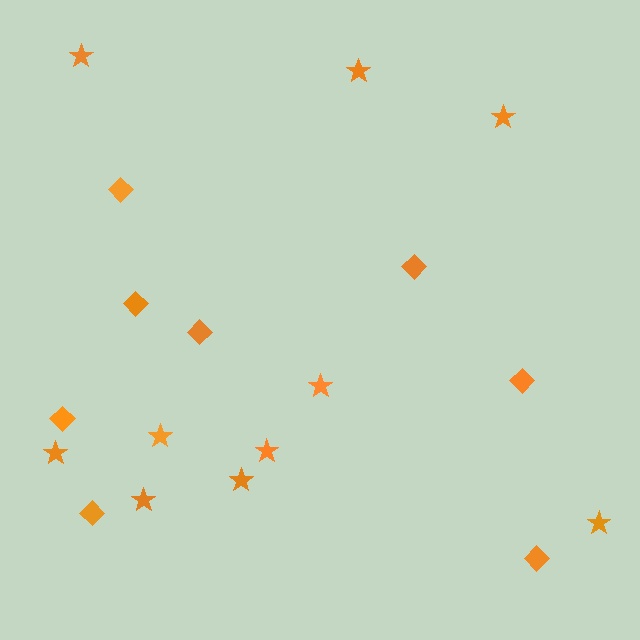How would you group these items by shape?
There are 2 groups: one group of diamonds (8) and one group of stars (10).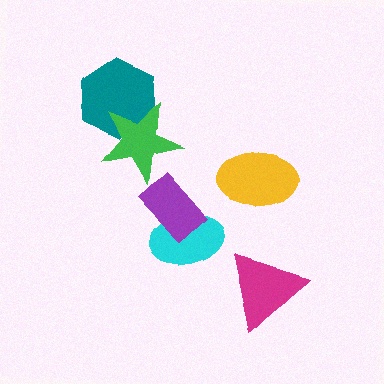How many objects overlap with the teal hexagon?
1 object overlaps with the teal hexagon.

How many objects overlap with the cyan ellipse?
1 object overlaps with the cyan ellipse.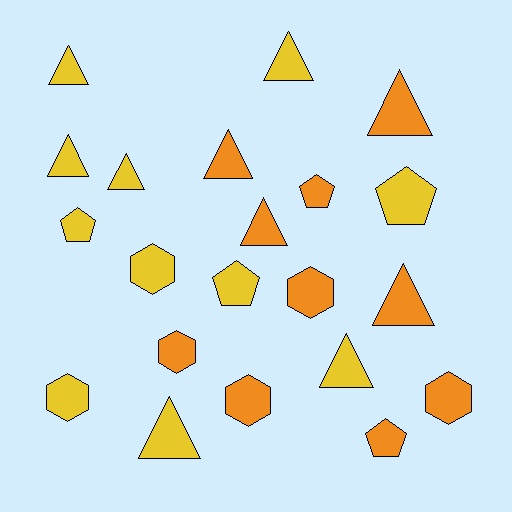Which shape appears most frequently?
Triangle, with 10 objects.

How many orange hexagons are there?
There are 4 orange hexagons.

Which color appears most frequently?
Yellow, with 11 objects.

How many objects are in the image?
There are 21 objects.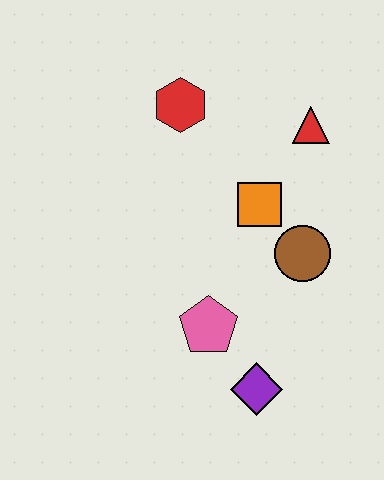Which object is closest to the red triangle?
The orange square is closest to the red triangle.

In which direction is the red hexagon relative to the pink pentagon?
The red hexagon is above the pink pentagon.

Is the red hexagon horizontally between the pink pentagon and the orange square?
No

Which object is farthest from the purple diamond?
The red hexagon is farthest from the purple diamond.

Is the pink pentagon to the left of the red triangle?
Yes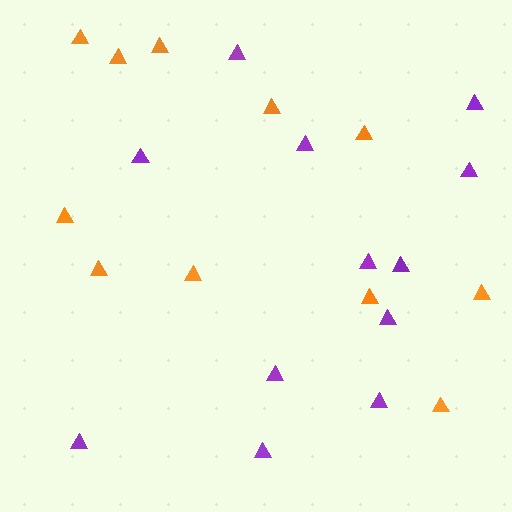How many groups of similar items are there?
There are 2 groups: one group of orange triangles (11) and one group of purple triangles (12).